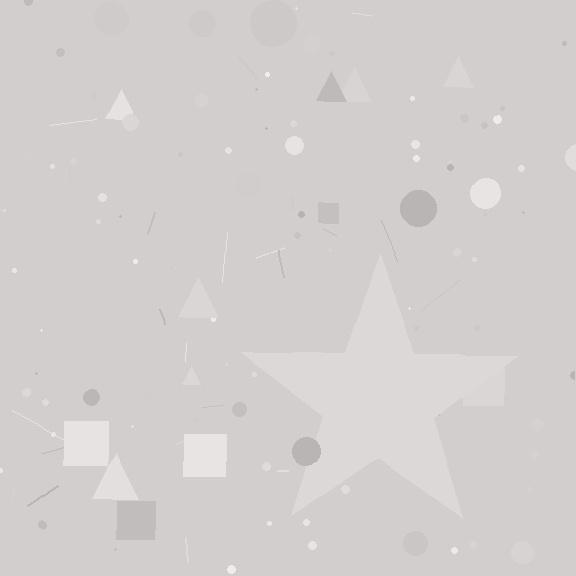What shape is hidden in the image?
A star is hidden in the image.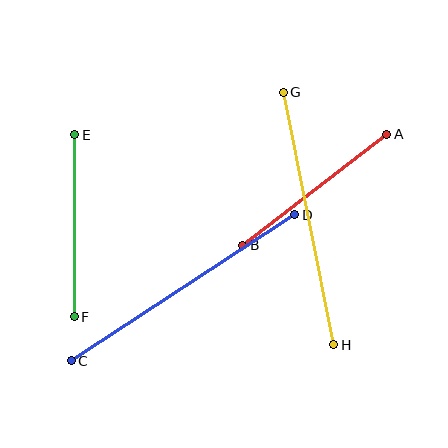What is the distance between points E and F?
The distance is approximately 182 pixels.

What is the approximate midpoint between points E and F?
The midpoint is at approximately (75, 226) pixels.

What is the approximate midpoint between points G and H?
The midpoint is at approximately (308, 218) pixels.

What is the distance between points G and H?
The distance is approximately 257 pixels.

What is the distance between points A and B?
The distance is approximately 182 pixels.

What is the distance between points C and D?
The distance is approximately 267 pixels.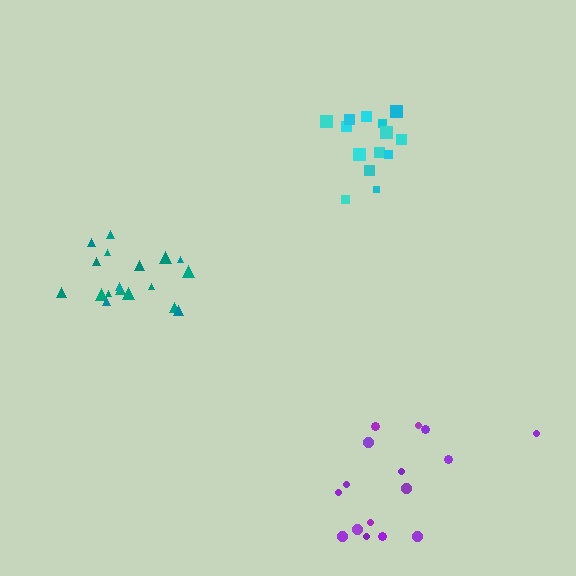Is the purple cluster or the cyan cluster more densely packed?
Cyan.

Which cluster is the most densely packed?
Teal.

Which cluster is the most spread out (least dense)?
Purple.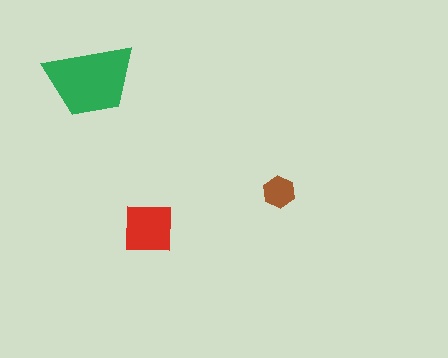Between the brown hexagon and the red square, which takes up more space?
The red square.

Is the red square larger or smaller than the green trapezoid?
Smaller.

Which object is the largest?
The green trapezoid.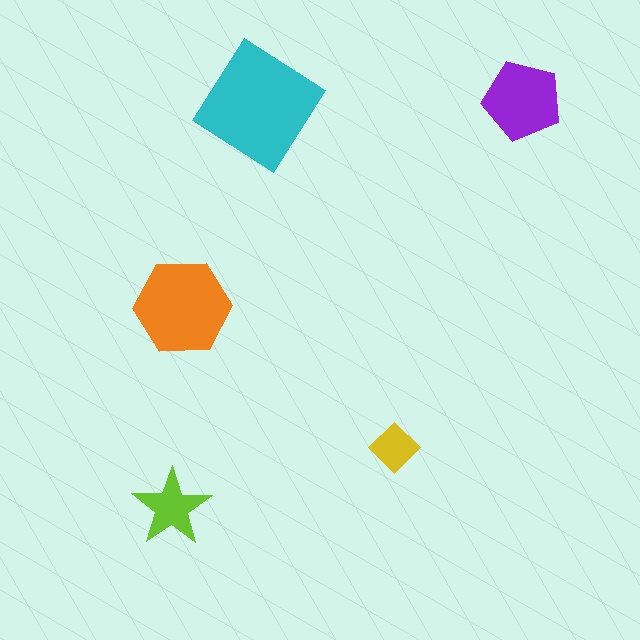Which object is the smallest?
The yellow diamond.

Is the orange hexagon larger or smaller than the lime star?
Larger.